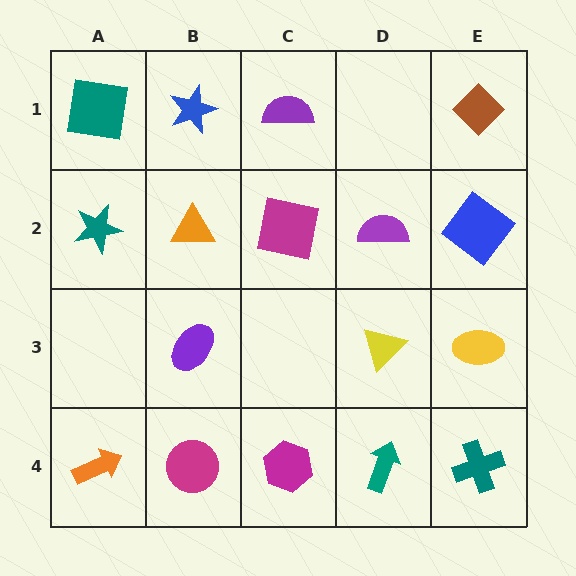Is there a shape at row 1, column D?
No, that cell is empty.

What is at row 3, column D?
A yellow triangle.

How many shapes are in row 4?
5 shapes.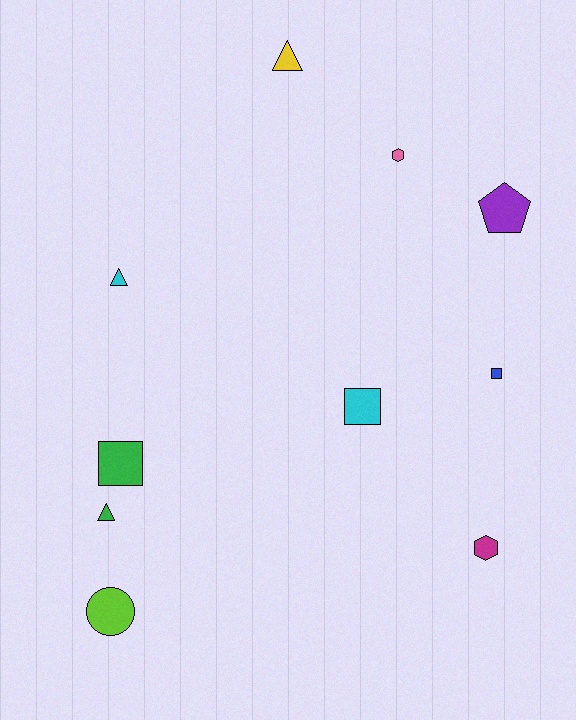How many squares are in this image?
There are 3 squares.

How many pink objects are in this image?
There is 1 pink object.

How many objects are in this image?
There are 10 objects.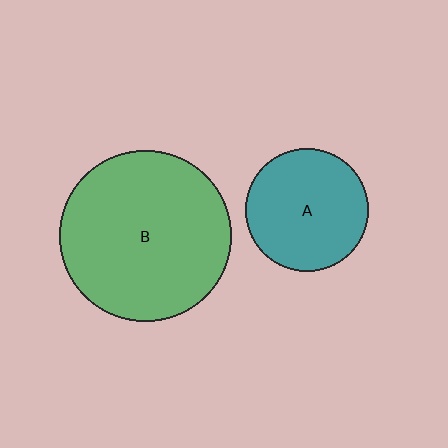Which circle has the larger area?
Circle B (green).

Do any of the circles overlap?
No, none of the circles overlap.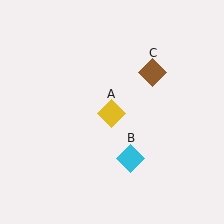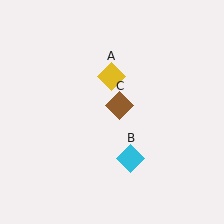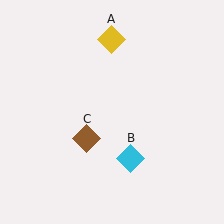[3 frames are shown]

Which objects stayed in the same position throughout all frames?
Cyan diamond (object B) remained stationary.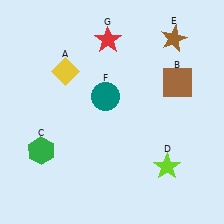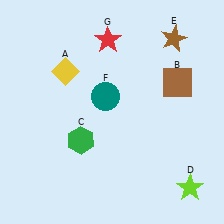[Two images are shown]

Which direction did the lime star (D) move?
The lime star (D) moved right.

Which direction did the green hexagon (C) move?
The green hexagon (C) moved right.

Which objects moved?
The objects that moved are: the green hexagon (C), the lime star (D).